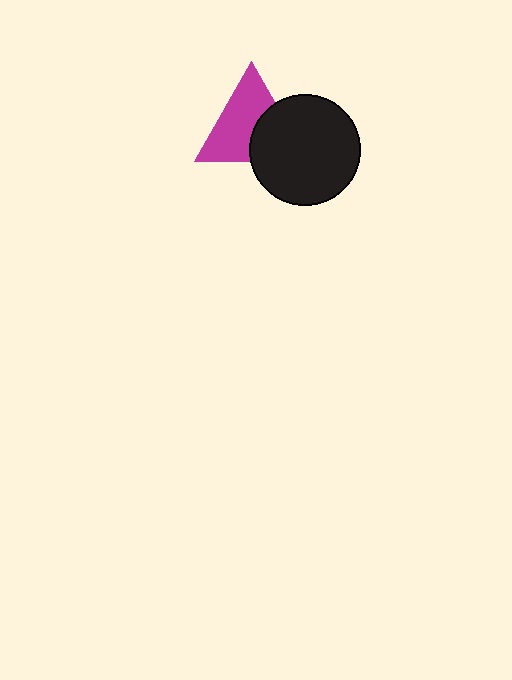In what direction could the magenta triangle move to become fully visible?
The magenta triangle could move toward the upper-left. That would shift it out from behind the black circle entirely.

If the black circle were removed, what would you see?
You would see the complete magenta triangle.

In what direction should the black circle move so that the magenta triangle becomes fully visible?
The black circle should move toward the lower-right. That is the shortest direction to clear the overlap and leave the magenta triangle fully visible.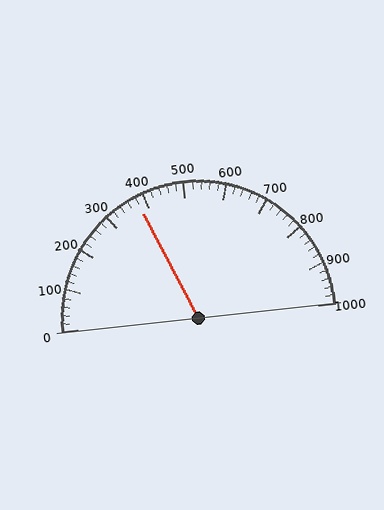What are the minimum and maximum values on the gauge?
The gauge ranges from 0 to 1000.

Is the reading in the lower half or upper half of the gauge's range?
The reading is in the lower half of the range (0 to 1000).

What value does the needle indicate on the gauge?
The needle indicates approximately 380.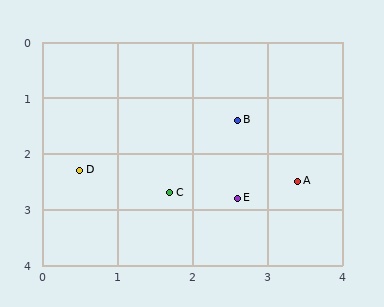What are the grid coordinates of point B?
Point B is at approximately (2.6, 1.4).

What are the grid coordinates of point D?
Point D is at approximately (0.5, 2.3).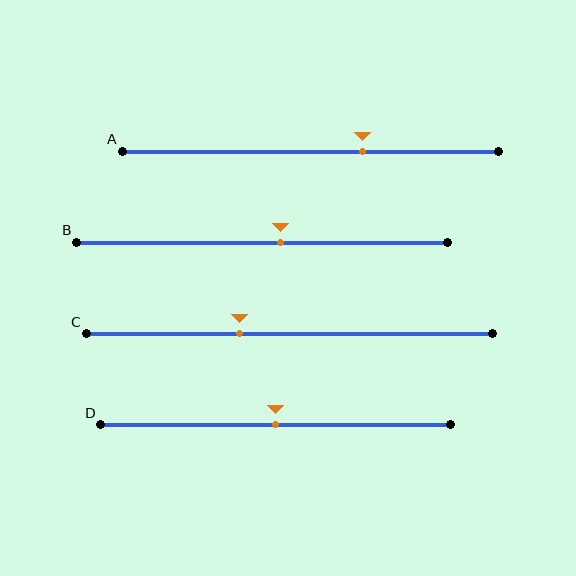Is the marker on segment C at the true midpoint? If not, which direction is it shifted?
No, the marker on segment C is shifted to the left by about 12% of the segment length.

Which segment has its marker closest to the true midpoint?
Segment D has its marker closest to the true midpoint.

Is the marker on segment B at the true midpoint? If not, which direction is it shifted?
No, the marker on segment B is shifted to the right by about 5% of the segment length.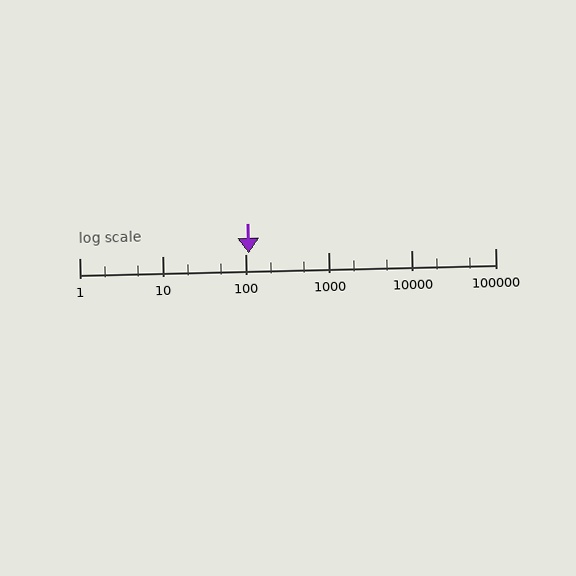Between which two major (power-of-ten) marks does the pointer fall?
The pointer is between 100 and 1000.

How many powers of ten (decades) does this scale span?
The scale spans 5 decades, from 1 to 100000.